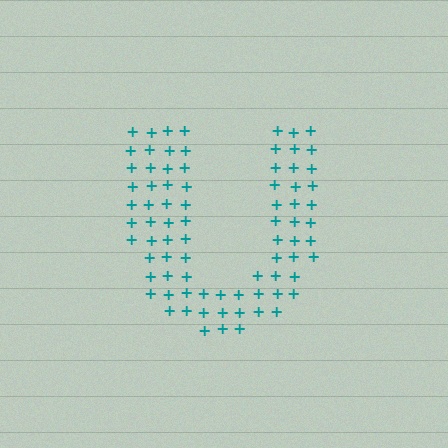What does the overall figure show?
The overall figure shows the letter U.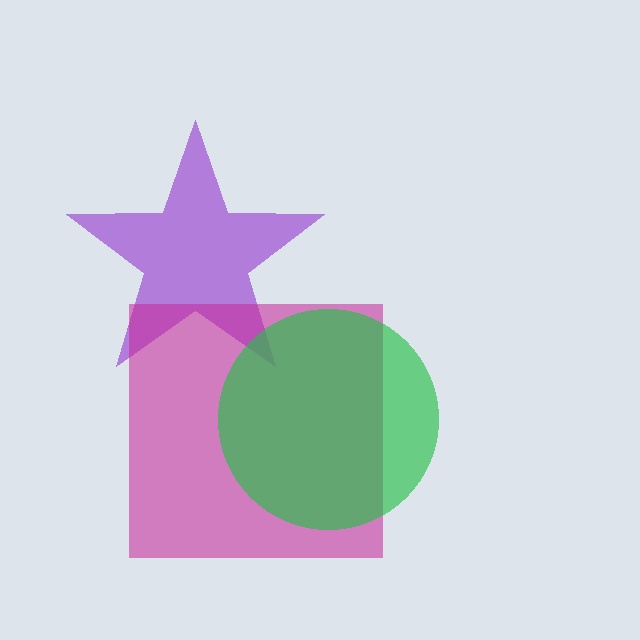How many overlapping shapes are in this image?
There are 3 overlapping shapes in the image.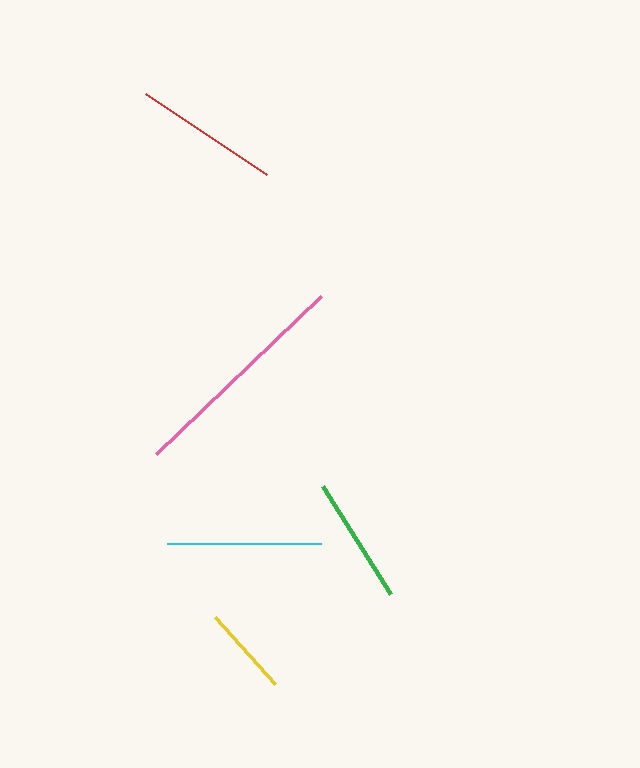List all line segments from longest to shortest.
From longest to shortest: pink, cyan, red, green, yellow.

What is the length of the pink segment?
The pink segment is approximately 228 pixels long.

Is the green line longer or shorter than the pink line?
The pink line is longer than the green line.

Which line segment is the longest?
The pink line is the longest at approximately 228 pixels.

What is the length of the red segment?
The red segment is approximately 145 pixels long.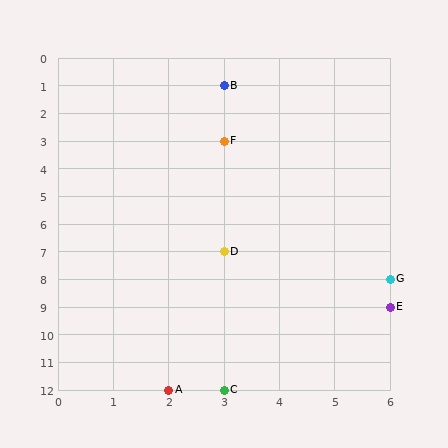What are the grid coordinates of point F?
Point F is at grid coordinates (3, 3).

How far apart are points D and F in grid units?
Points D and F are 4 rows apart.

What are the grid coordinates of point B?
Point B is at grid coordinates (3, 1).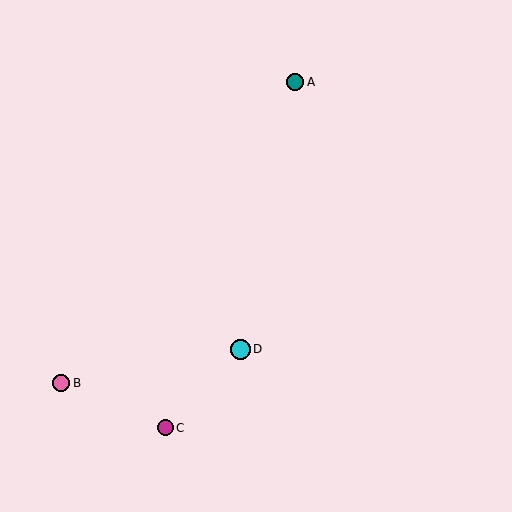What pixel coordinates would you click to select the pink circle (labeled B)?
Click at (61, 383) to select the pink circle B.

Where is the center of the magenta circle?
The center of the magenta circle is at (165, 428).